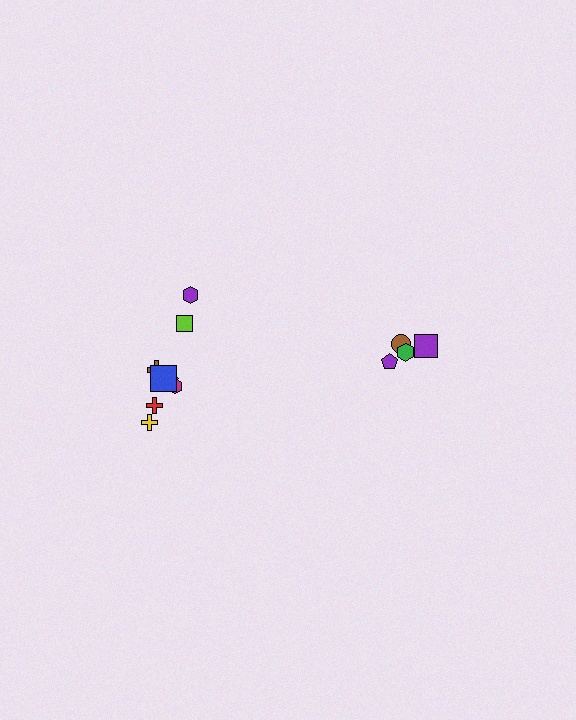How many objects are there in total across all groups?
There are 13 objects.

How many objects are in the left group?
There are 8 objects.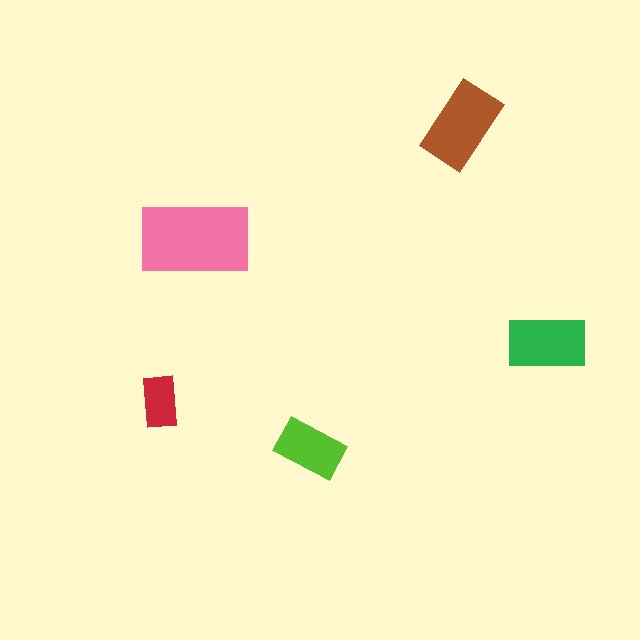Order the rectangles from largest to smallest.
the pink one, the brown one, the green one, the lime one, the red one.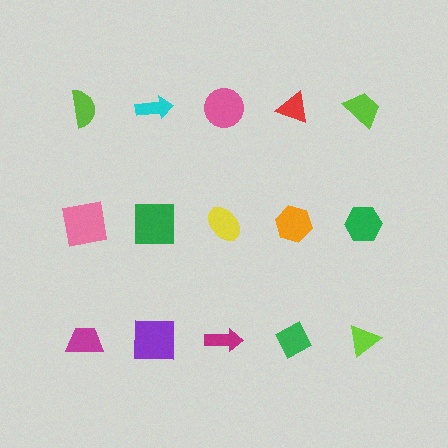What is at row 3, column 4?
A green diamond.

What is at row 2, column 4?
An orange hexagon.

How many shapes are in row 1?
5 shapes.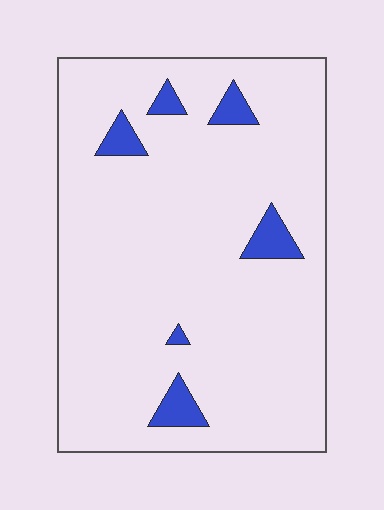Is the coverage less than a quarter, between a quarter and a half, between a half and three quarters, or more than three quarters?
Less than a quarter.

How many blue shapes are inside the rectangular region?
6.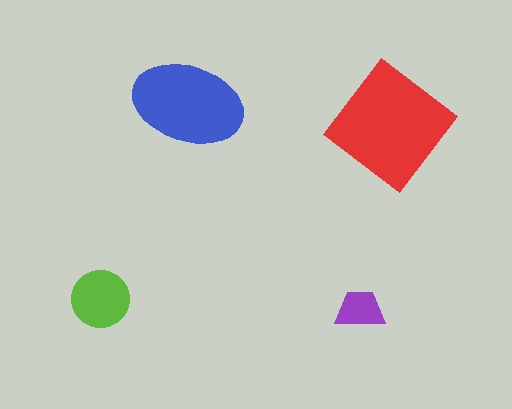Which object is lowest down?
The purple trapezoid is bottommost.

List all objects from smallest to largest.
The purple trapezoid, the lime circle, the blue ellipse, the red diamond.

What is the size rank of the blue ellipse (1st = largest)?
2nd.